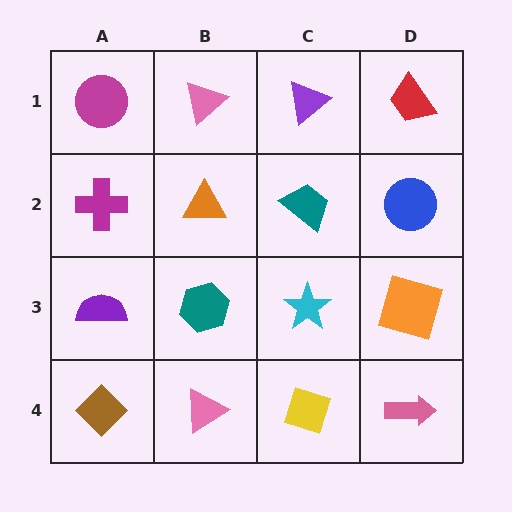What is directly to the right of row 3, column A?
A teal hexagon.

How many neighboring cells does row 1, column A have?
2.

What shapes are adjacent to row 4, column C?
A cyan star (row 3, column C), a pink triangle (row 4, column B), a pink arrow (row 4, column D).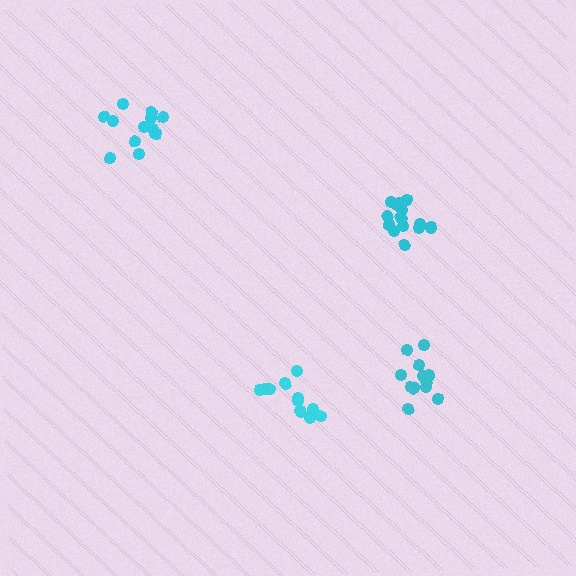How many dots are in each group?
Group 1: 11 dots, Group 2: 12 dots, Group 3: 12 dots, Group 4: 14 dots (49 total).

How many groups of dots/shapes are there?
There are 4 groups.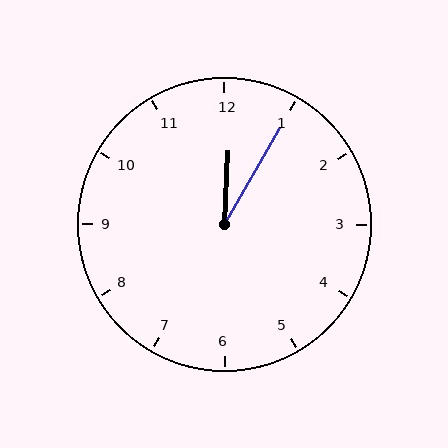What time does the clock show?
12:05.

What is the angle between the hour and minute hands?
Approximately 28 degrees.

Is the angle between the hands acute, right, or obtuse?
It is acute.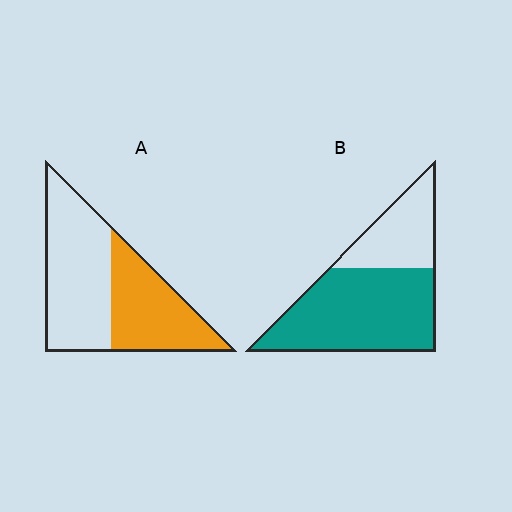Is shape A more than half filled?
No.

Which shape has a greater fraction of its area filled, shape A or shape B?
Shape B.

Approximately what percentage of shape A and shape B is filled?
A is approximately 45% and B is approximately 70%.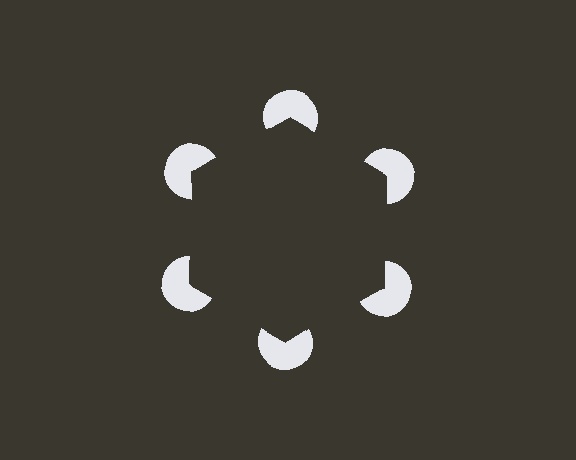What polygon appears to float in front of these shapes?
An illusory hexagon — its edges are inferred from the aligned wedge cuts in the pac-man discs, not physically drawn.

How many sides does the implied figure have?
6 sides.